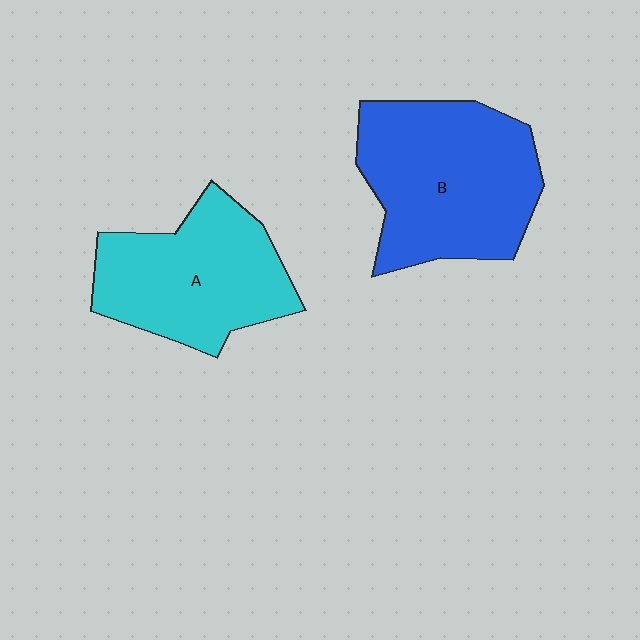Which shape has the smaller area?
Shape A (cyan).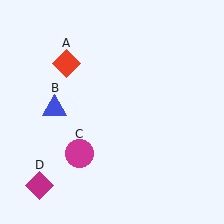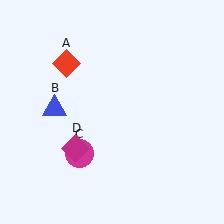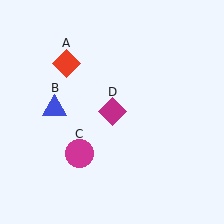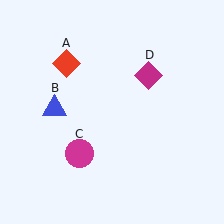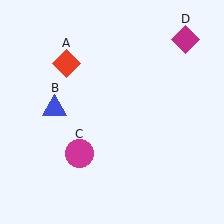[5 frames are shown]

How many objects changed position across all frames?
1 object changed position: magenta diamond (object D).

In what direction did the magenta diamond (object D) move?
The magenta diamond (object D) moved up and to the right.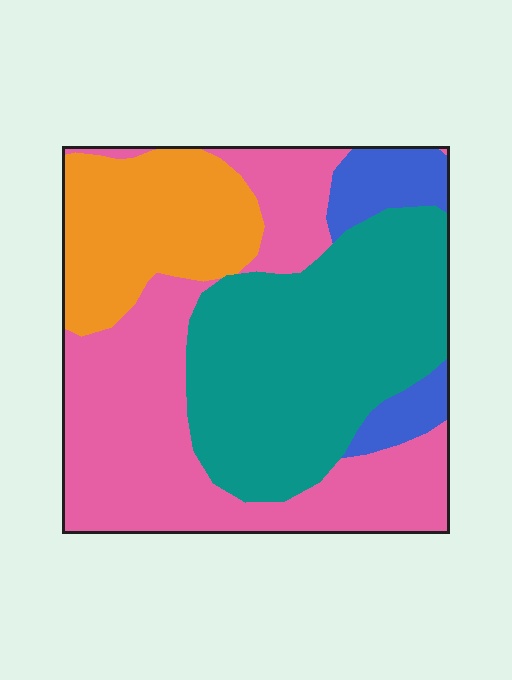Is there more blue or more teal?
Teal.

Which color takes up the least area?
Blue, at roughly 10%.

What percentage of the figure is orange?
Orange covers about 20% of the figure.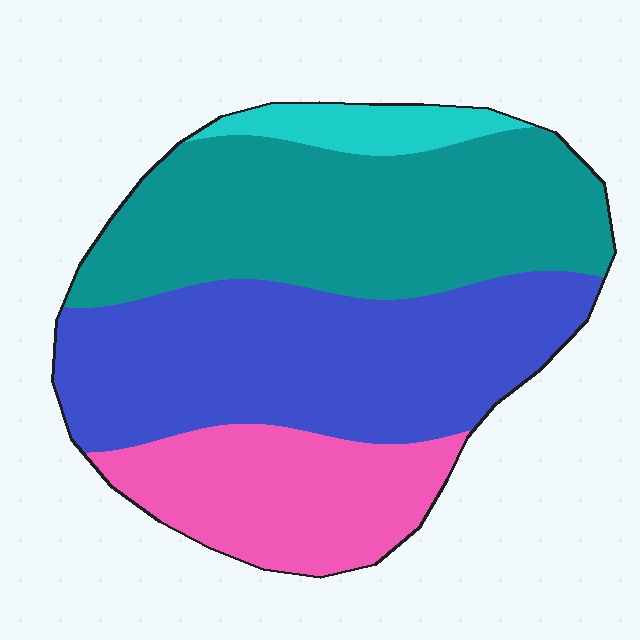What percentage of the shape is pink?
Pink takes up less than a quarter of the shape.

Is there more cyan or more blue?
Blue.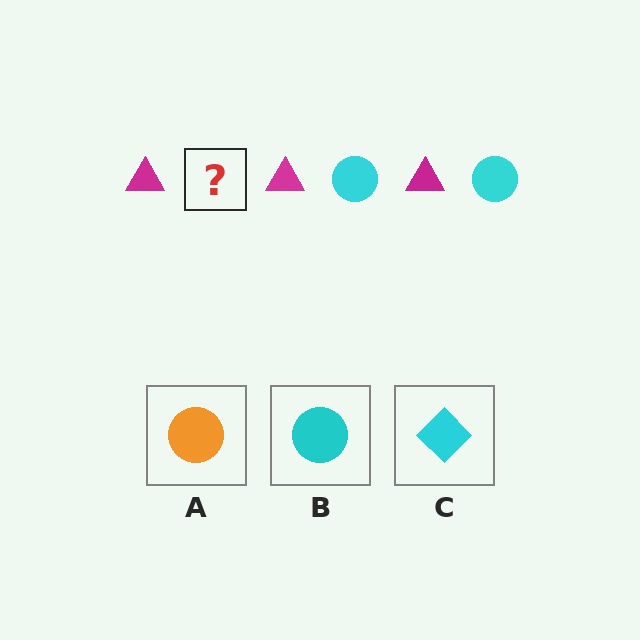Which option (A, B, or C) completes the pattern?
B.